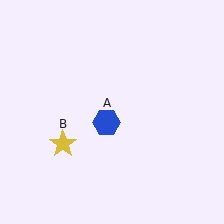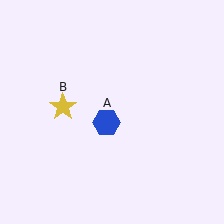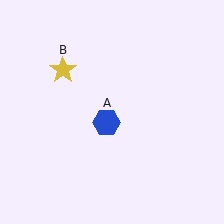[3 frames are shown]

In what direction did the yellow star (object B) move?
The yellow star (object B) moved up.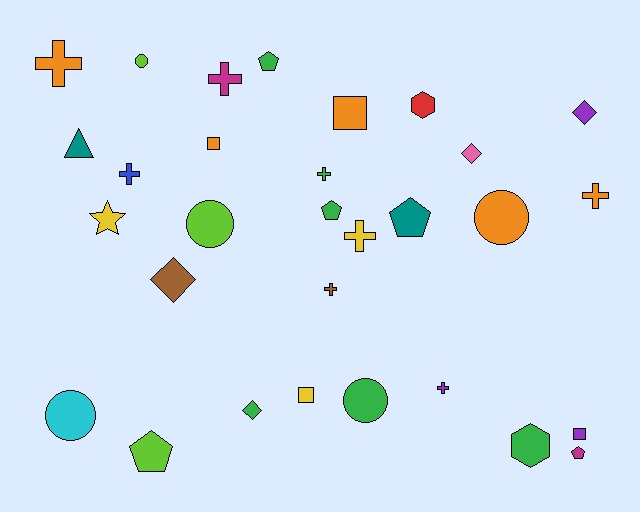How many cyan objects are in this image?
There is 1 cyan object.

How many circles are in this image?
There are 5 circles.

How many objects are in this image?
There are 30 objects.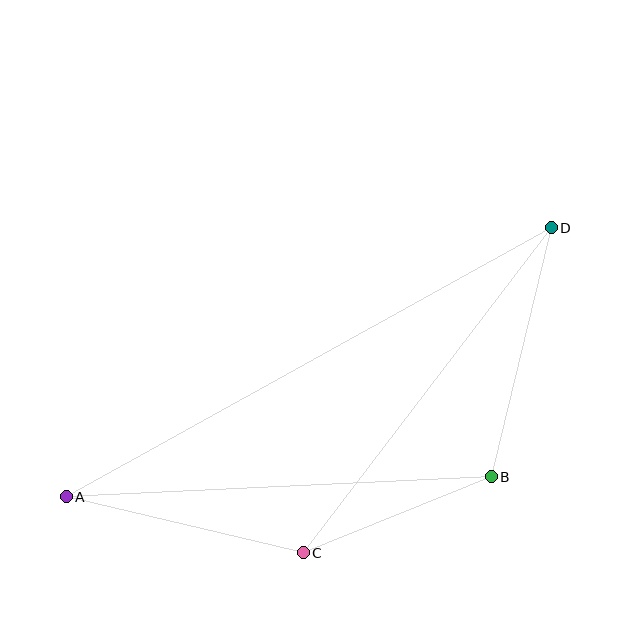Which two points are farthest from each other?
Points A and D are farthest from each other.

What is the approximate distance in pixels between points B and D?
The distance between B and D is approximately 256 pixels.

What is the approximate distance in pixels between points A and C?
The distance between A and C is approximately 244 pixels.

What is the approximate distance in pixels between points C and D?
The distance between C and D is approximately 409 pixels.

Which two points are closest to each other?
Points B and C are closest to each other.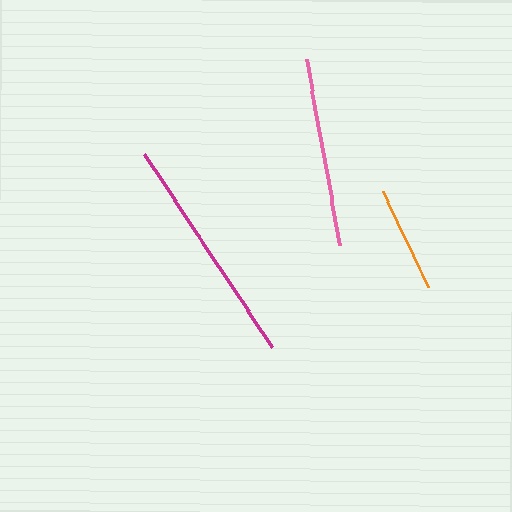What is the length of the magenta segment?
The magenta segment is approximately 232 pixels long.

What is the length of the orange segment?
The orange segment is approximately 106 pixels long.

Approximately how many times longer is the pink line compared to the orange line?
The pink line is approximately 1.8 times the length of the orange line.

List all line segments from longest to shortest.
From longest to shortest: magenta, pink, orange.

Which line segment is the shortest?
The orange line is the shortest at approximately 106 pixels.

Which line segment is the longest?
The magenta line is the longest at approximately 232 pixels.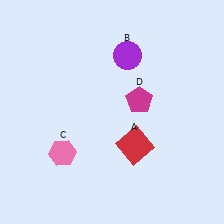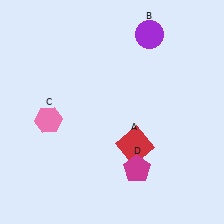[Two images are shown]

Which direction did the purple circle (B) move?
The purple circle (B) moved right.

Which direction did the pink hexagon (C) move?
The pink hexagon (C) moved up.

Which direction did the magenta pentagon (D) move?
The magenta pentagon (D) moved down.